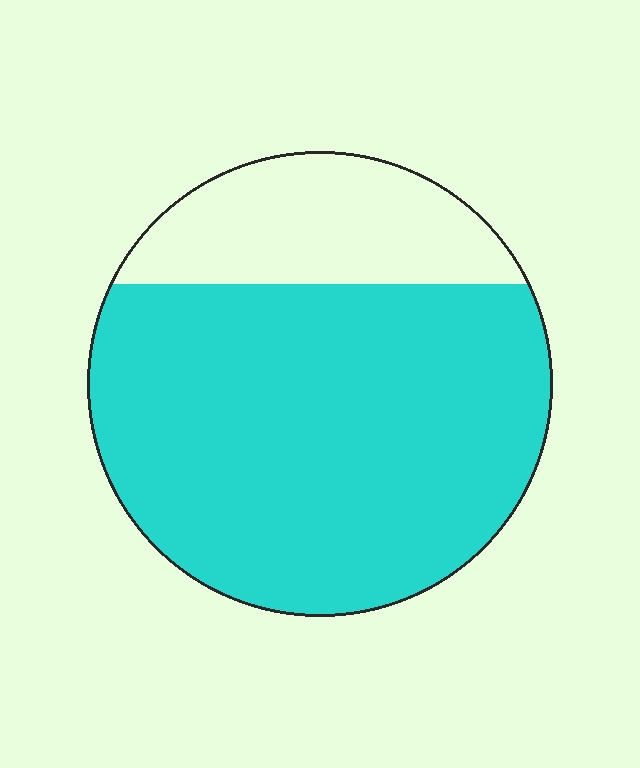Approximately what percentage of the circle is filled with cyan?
Approximately 75%.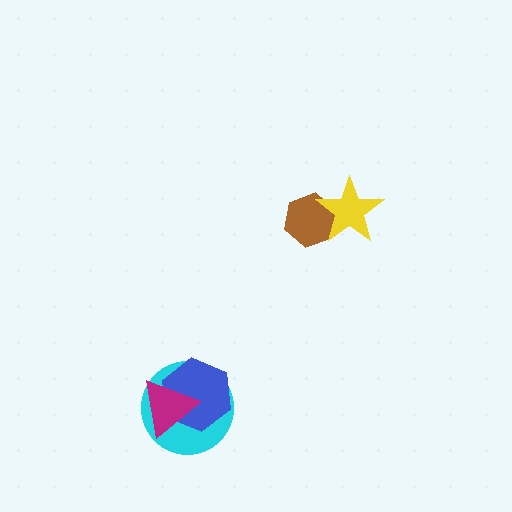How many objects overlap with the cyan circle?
2 objects overlap with the cyan circle.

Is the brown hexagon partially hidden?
Yes, it is partially covered by another shape.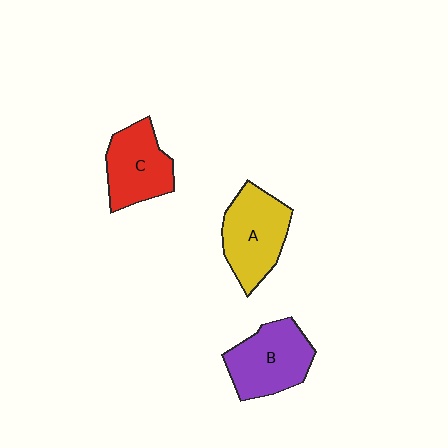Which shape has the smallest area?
Shape C (red).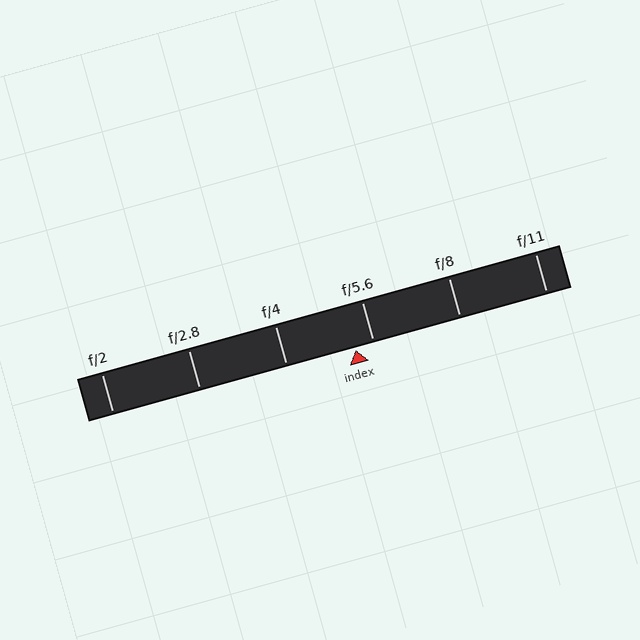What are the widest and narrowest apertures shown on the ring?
The widest aperture shown is f/2 and the narrowest is f/11.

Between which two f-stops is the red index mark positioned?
The index mark is between f/4 and f/5.6.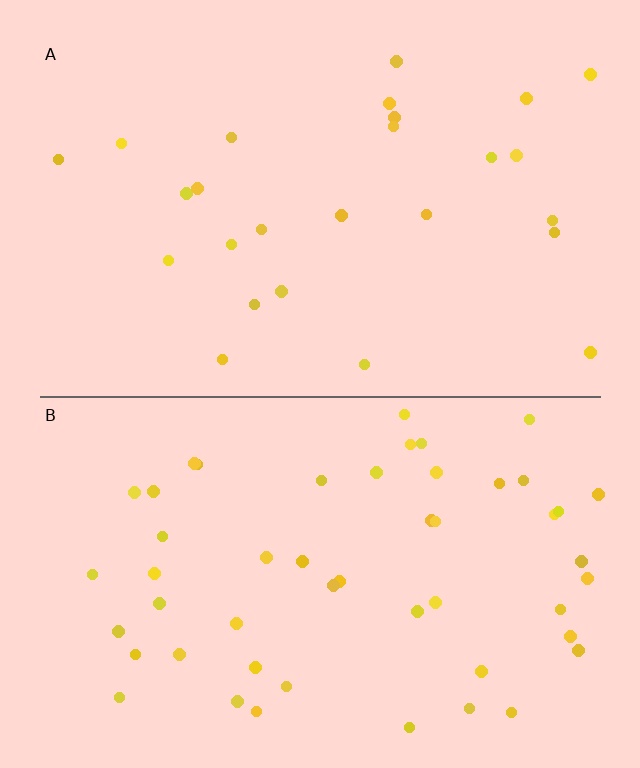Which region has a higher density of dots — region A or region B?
B (the bottom).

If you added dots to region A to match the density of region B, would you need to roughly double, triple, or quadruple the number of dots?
Approximately double.